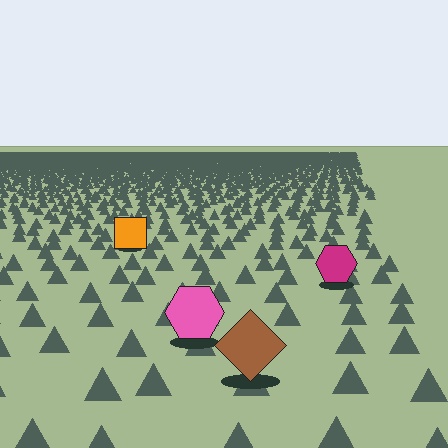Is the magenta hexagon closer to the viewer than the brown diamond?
No. The brown diamond is closer — you can tell from the texture gradient: the ground texture is coarser near it.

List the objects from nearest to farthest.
From nearest to farthest: the brown diamond, the pink hexagon, the magenta hexagon, the orange square.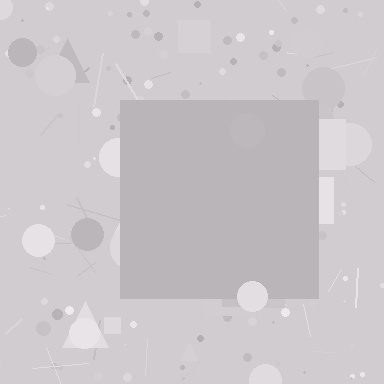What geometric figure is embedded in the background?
A square is embedded in the background.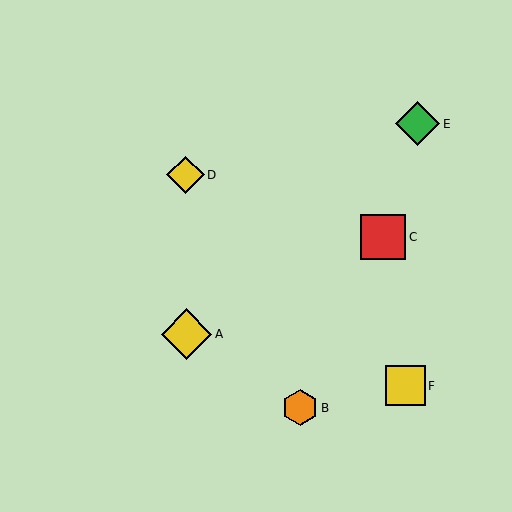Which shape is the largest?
The yellow diamond (labeled A) is the largest.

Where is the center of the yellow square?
The center of the yellow square is at (406, 385).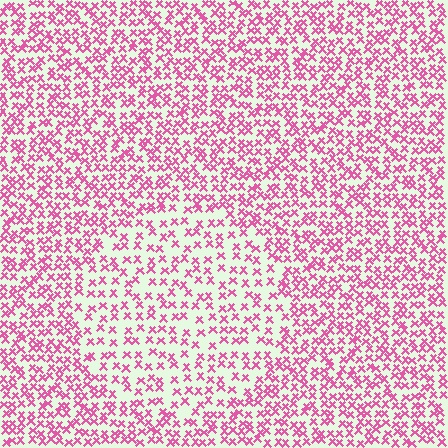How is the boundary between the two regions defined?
The boundary is defined by a change in element density (approximately 1.7x ratio). All elements are the same color, size, and shape.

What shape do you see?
I see a circle.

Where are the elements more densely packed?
The elements are more densely packed outside the circle boundary.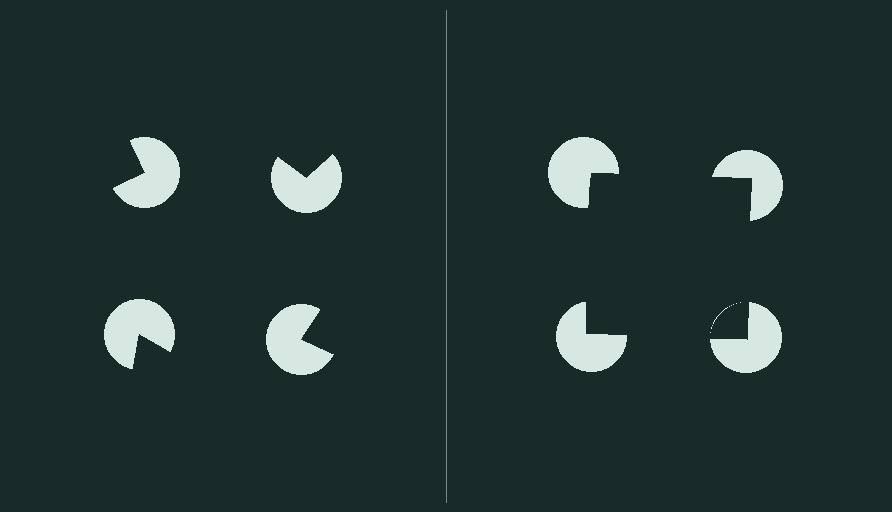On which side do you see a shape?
An illusory square appears on the right side. On the left side the wedge cuts are rotated, so no coherent shape forms.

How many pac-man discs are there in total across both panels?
8 — 4 on each side.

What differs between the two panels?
The pac-man discs are positioned identically on both sides; only the wedge orientations differ. On the right they align to a square; on the left they are misaligned.